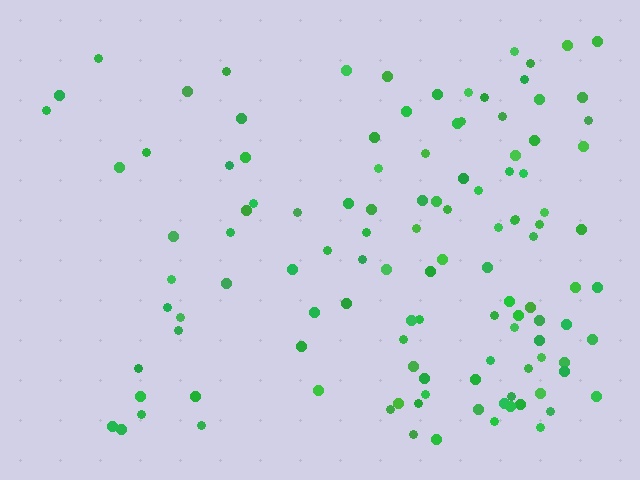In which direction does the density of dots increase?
From left to right, with the right side densest.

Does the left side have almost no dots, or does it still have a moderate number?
Still a moderate number, just noticeably fewer than the right.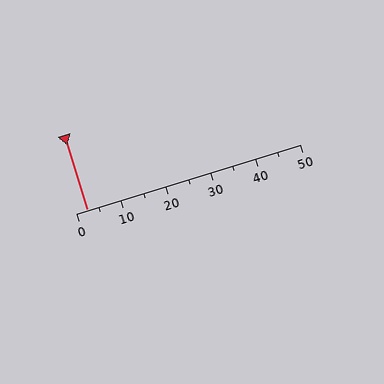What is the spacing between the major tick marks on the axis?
The major ticks are spaced 10 apart.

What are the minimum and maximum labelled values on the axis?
The axis runs from 0 to 50.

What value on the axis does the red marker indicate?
The marker indicates approximately 2.5.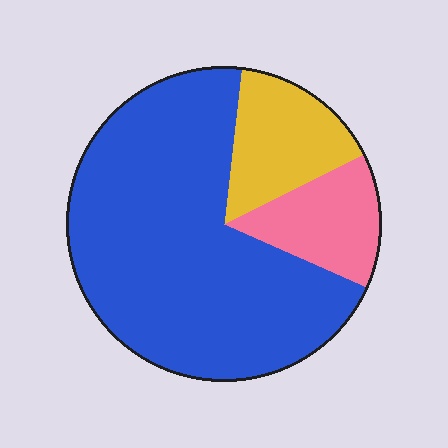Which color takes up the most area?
Blue, at roughly 70%.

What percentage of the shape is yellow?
Yellow takes up about one sixth (1/6) of the shape.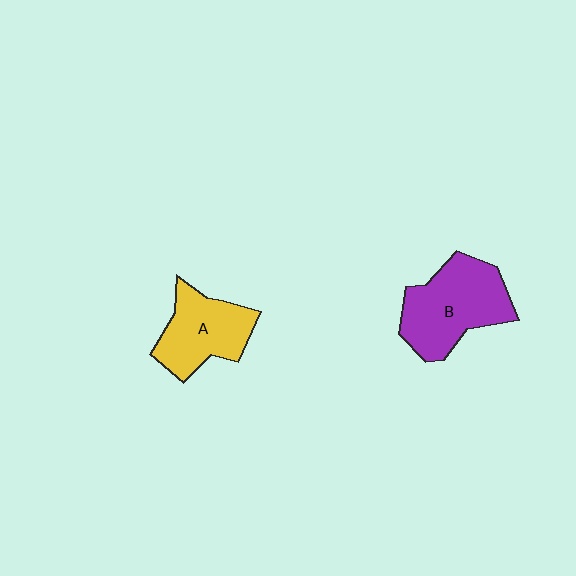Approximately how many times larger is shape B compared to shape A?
Approximately 1.3 times.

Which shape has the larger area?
Shape B (purple).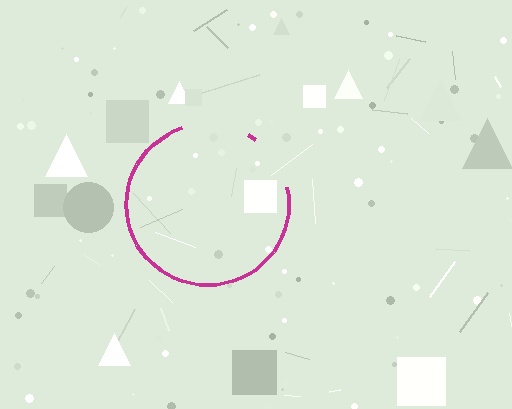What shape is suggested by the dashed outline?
The dashed outline suggests a circle.